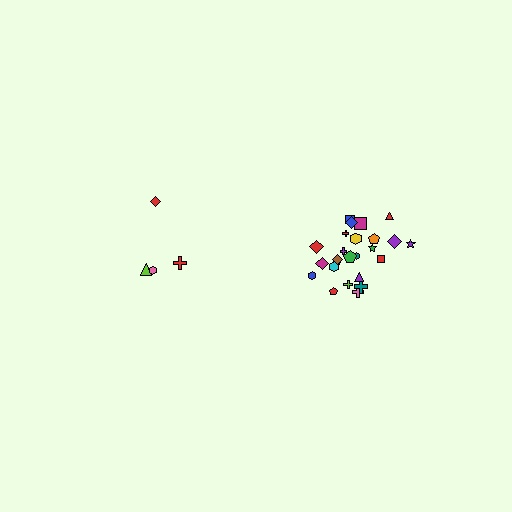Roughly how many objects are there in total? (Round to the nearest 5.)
Roughly 30 objects in total.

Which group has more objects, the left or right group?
The right group.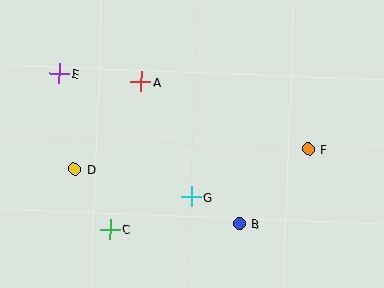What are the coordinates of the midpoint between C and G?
The midpoint between C and G is at (151, 213).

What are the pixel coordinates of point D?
Point D is at (75, 169).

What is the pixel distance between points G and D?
The distance between G and D is 120 pixels.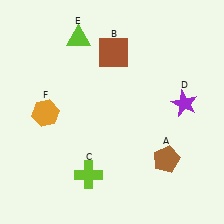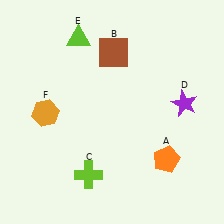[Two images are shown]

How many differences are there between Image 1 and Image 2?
There is 1 difference between the two images.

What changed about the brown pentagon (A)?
In Image 1, A is brown. In Image 2, it changed to orange.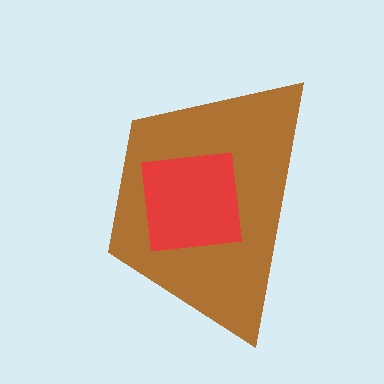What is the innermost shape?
The red square.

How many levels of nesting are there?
2.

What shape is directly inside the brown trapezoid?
The red square.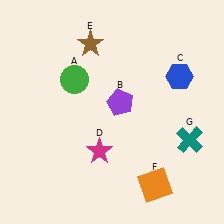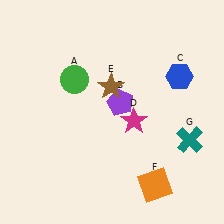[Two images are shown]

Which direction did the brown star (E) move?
The brown star (E) moved down.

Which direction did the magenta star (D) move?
The magenta star (D) moved right.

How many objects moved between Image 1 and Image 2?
2 objects moved between the two images.